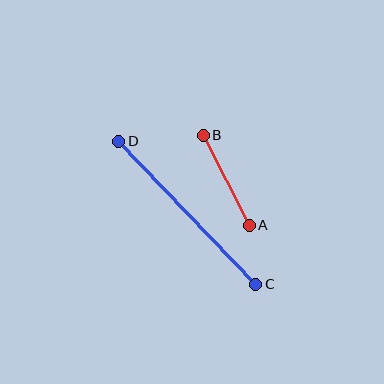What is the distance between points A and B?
The distance is approximately 101 pixels.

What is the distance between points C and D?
The distance is approximately 198 pixels.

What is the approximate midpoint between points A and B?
The midpoint is at approximately (226, 180) pixels.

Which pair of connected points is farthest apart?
Points C and D are farthest apart.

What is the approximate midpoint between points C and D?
The midpoint is at approximately (187, 213) pixels.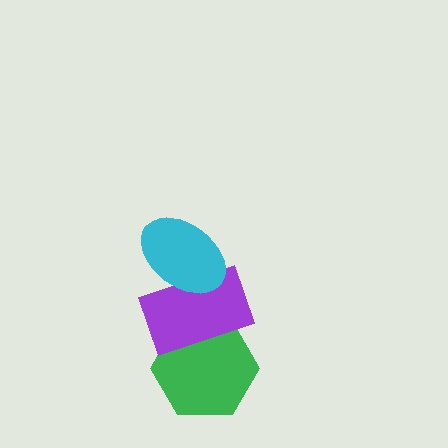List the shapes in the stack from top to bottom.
From top to bottom: the cyan ellipse, the purple rectangle, the green hexagon.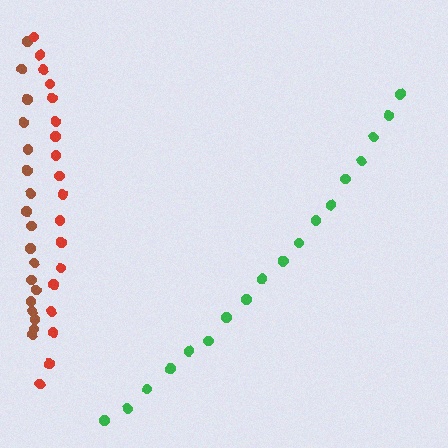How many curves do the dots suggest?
There are 3 distinct paths.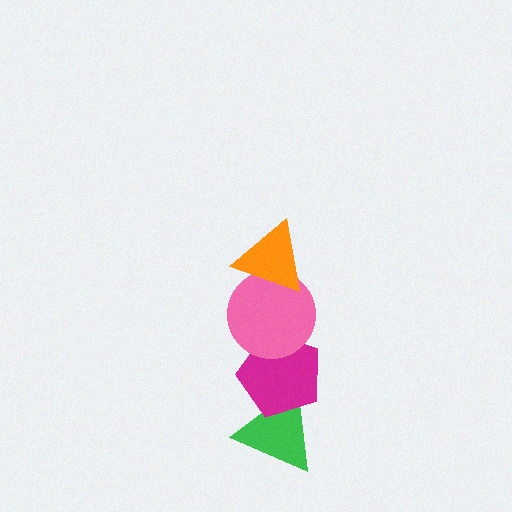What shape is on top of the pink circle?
The orange triangle is on top of the pink circle.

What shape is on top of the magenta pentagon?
The pink circle is on top of the magenta pentagon.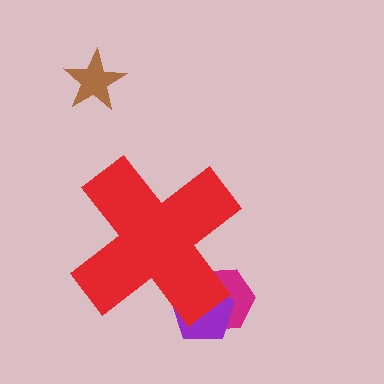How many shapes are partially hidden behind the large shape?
2 shapes are partially hidden.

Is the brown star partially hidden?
No, the brown star is fully visible.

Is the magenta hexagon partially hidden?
Yes, the magenta hexagon is partially hidden behind the red cross.